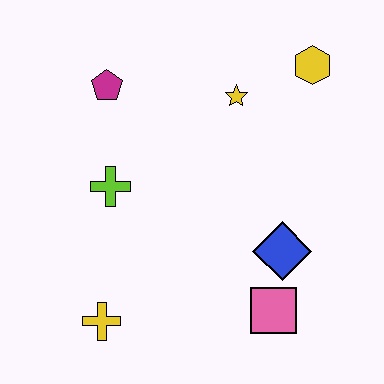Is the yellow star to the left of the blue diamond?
Yes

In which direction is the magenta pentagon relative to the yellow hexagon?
The magenta pentagon is to the left of the yellow hexagon.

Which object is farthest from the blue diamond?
The magenta pentagon is farthest from the blue diamond.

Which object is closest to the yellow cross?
The lime cross is closest to the yellow cross.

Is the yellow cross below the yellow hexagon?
Yes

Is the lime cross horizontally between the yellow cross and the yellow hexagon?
Yes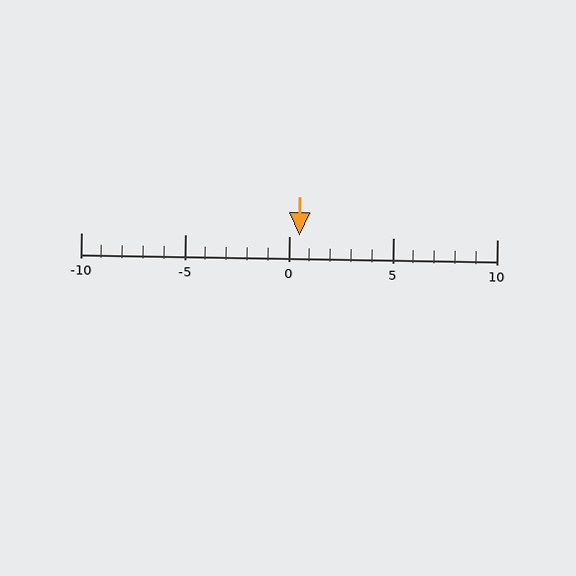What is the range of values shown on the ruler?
The ruler shows values from -10 to 10.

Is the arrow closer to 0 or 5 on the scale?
The arrow is closer to 0.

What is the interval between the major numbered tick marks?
The major tick marks are spaced 5 units apart.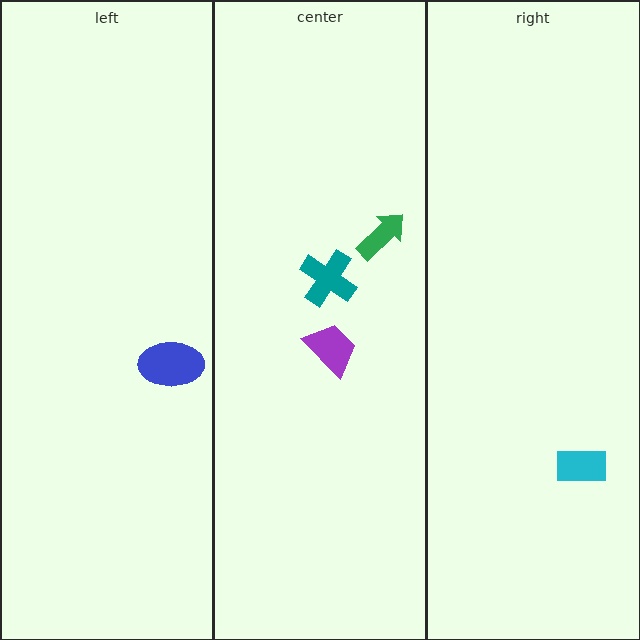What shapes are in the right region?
The cyan rectangle.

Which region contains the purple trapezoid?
The center region.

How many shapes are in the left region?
1.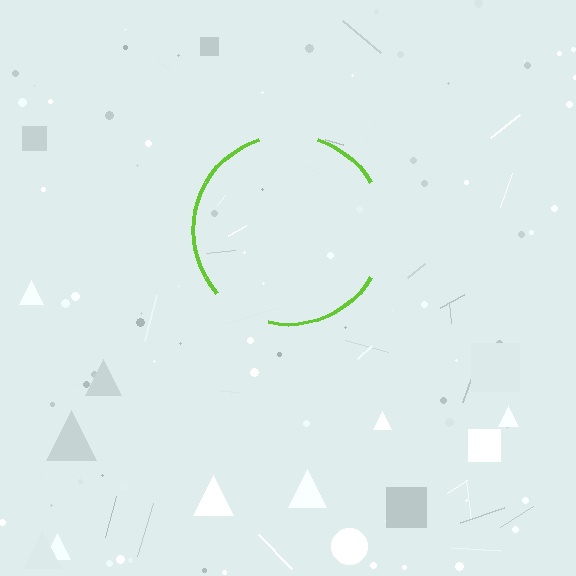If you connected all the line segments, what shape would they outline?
They would outline a circle.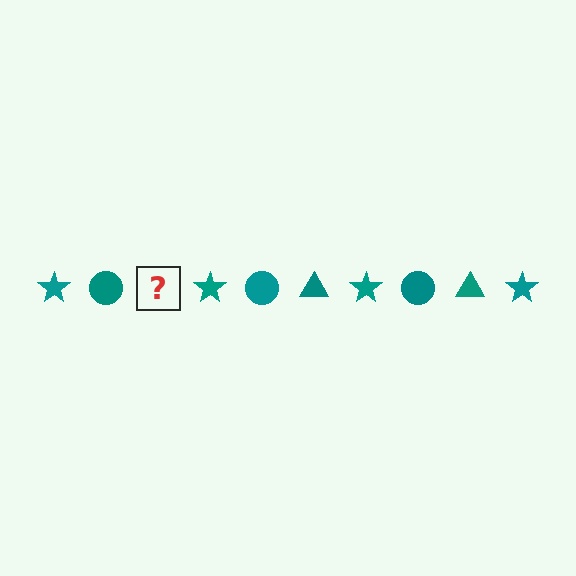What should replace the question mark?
The question mark should be replaced with a teal triangle.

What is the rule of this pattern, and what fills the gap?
The rule is that the pattern cycles through star, circle, triangle shapes in teal. The gap should be filled with a teal triangle.